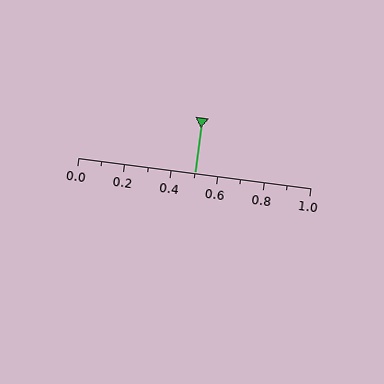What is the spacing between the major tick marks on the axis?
The major ticks are spaced 0.2 apart.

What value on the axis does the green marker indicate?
The marker indicates approximately 0.5.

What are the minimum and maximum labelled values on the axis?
The axis runs from 0.0 to 1.0.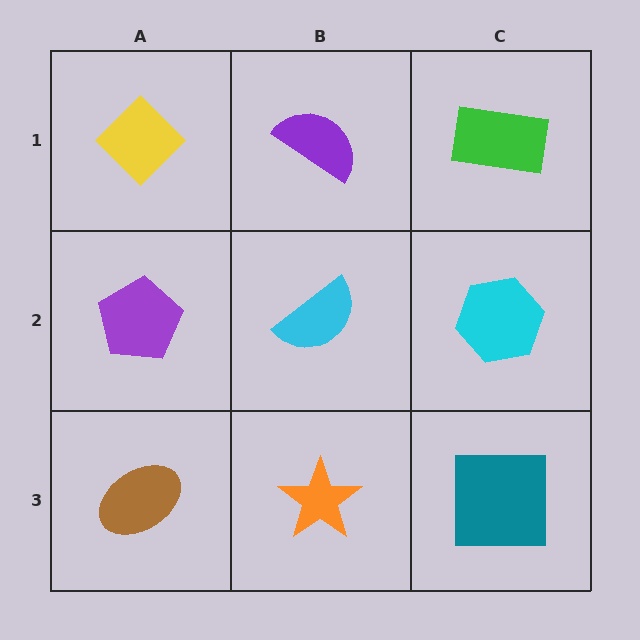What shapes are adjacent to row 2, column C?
A green rectangle (row 1, column C), a teal square (row 3, column C), a cyan semicircle (row 2, column B).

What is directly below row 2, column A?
A brown ellipse.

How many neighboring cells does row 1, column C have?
2.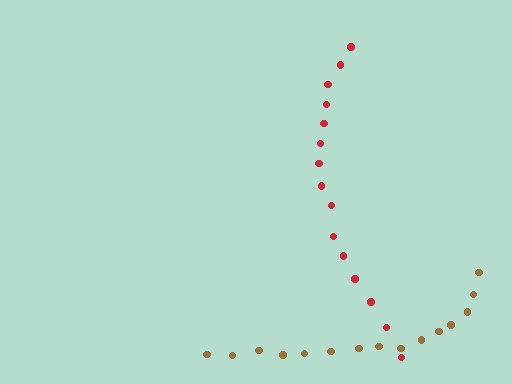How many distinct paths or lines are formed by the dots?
There are 2 distinct paths.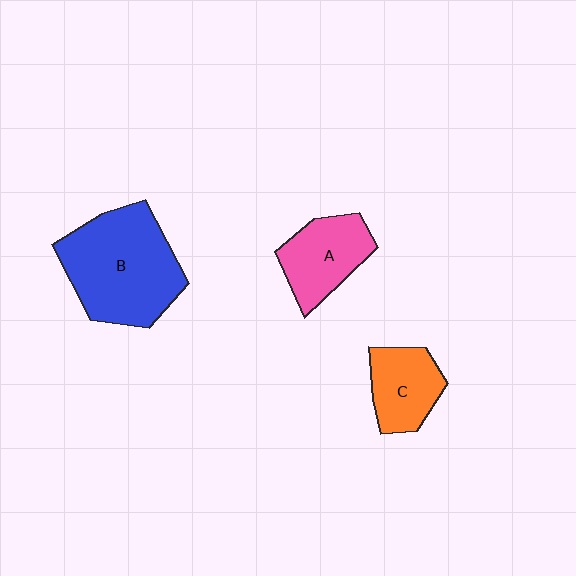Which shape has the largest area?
Shape B (blue).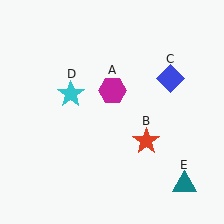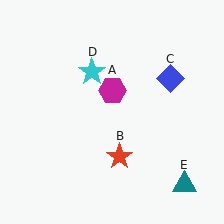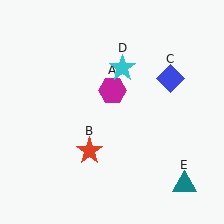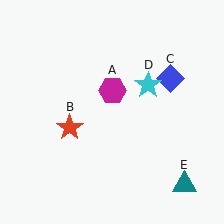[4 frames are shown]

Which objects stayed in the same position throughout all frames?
Magenta hexagon (object A) and blue diamond (object C) and teal triangle (object E) remained stationary.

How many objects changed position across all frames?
2 objects changed position: red star (object B), cyan star (object D).